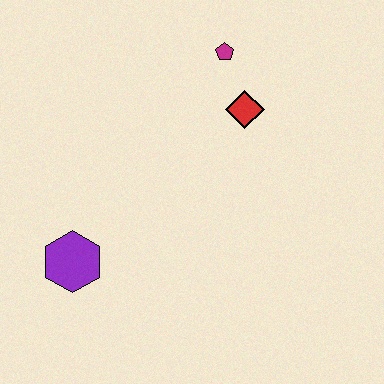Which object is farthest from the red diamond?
The purple hexagon is farthest from the red diamond.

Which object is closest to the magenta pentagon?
The red diamond is closest to the magenta pentagon.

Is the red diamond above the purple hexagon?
Yes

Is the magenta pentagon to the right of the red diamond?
No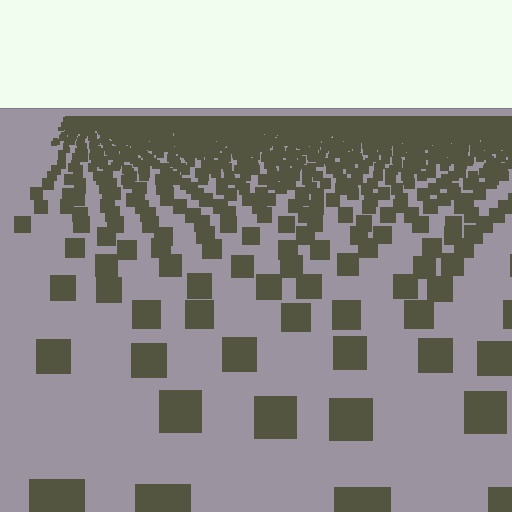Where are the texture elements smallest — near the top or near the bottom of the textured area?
Near the top.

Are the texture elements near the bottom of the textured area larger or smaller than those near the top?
Larger. Near the bottom, elements are closer to the viewer and appear at a bigger on-screen size.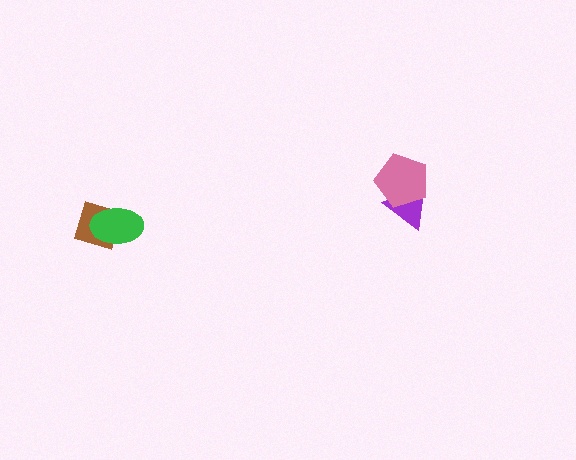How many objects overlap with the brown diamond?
1 object overlaps with the brown diamond.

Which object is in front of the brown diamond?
The green ellipse is in front of the brown diamond.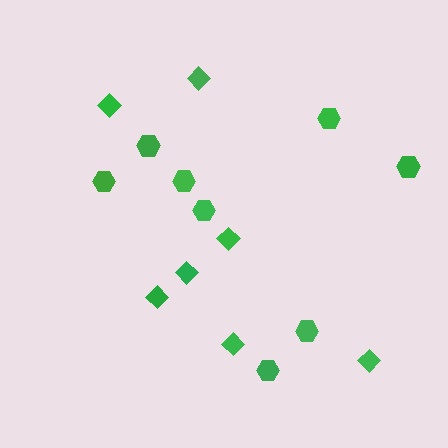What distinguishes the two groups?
There are 2 groups: one group of diamonds (7) and one group of hexagons (8).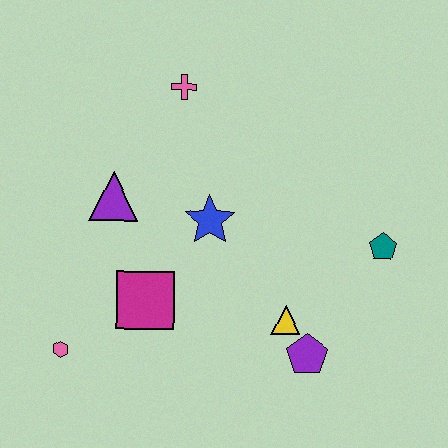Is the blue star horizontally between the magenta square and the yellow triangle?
Yes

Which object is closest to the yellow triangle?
The purple pentagon is closest to the yellow triangle.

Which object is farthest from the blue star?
The pink hexagon is farthest from the blue star.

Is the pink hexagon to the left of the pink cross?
Yes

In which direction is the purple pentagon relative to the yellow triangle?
The purple pentagon is below the yellow triangle.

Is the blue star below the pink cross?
Yes